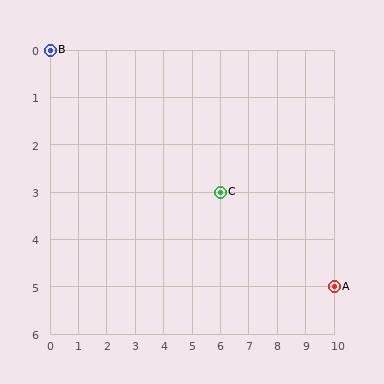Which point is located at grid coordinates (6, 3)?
Point C is at (6, 3).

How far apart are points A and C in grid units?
Points A and C are 4 columns and 2 rows apart (about 4.5 grid units diagonally).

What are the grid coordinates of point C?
Point C is at grid coordinates (6, 3).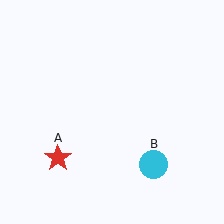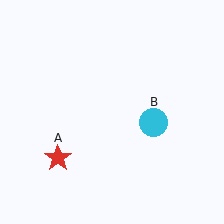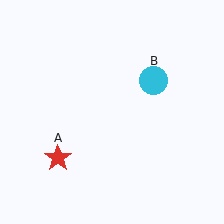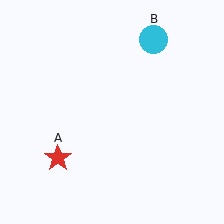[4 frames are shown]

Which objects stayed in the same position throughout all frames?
Red star (object A) remained stationary.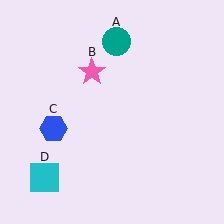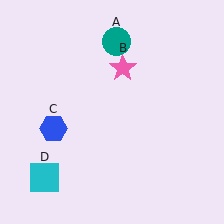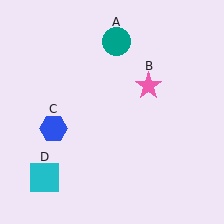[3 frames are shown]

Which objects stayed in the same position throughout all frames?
Teal circle (object A) and blue hexagon (object C) and cyan square (object D) remained stationary.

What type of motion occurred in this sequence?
The pink star (object B) rotated clockwise around the center of the scene.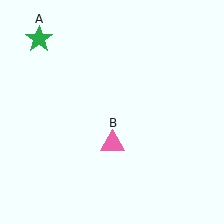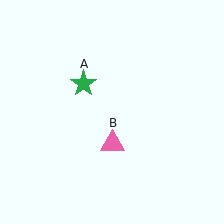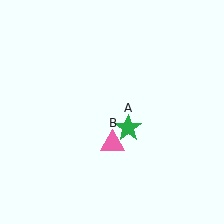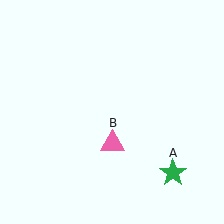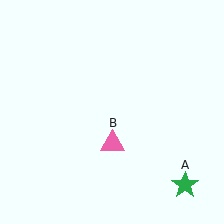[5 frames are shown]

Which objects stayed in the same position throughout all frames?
Pink triangle (object B) remained stationary.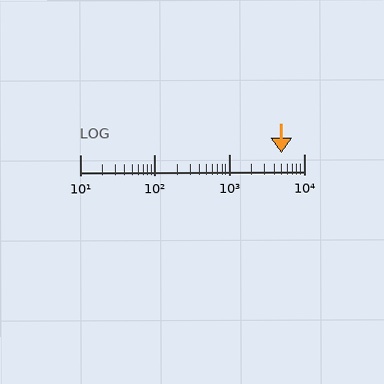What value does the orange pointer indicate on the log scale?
The pointer indicates approximately 5000.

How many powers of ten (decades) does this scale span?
The scale spans 3 decades, from 10 to 10000.